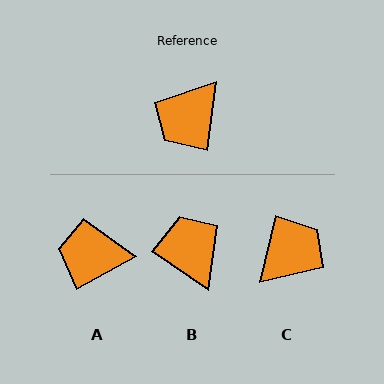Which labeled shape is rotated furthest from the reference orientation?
C, about 175 degrees away.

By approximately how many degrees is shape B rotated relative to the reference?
Approximately 116 degrees clockwise.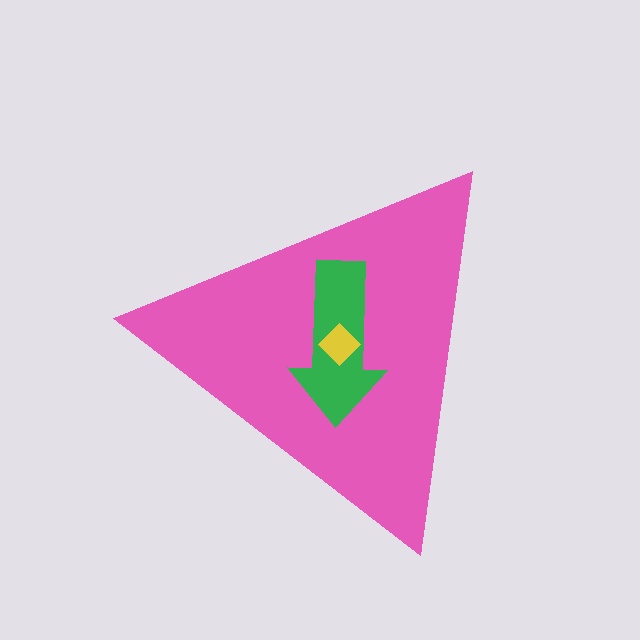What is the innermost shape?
The yellow diamond.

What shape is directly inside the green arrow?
The yellow diamond.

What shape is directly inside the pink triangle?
The green arrow.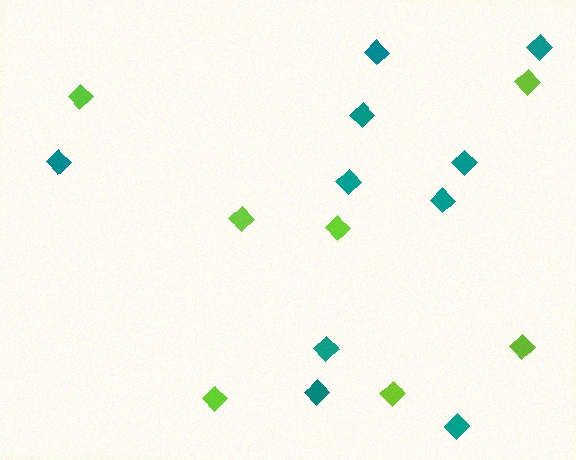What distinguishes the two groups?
There are 2 groups: one group of teal diamonds (10) and one group of lime diamonds (7).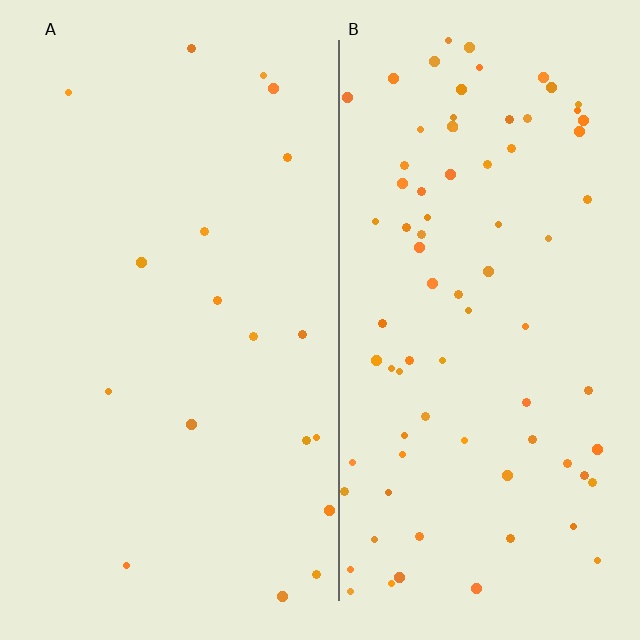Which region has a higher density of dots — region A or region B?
B (the right).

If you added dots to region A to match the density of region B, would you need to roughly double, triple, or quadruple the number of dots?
Approximately quadruple.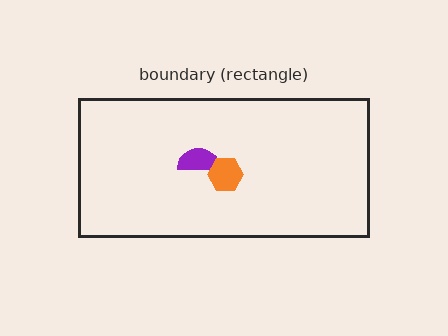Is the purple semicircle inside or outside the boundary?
Inside.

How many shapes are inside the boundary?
2 inside, 0 outside.